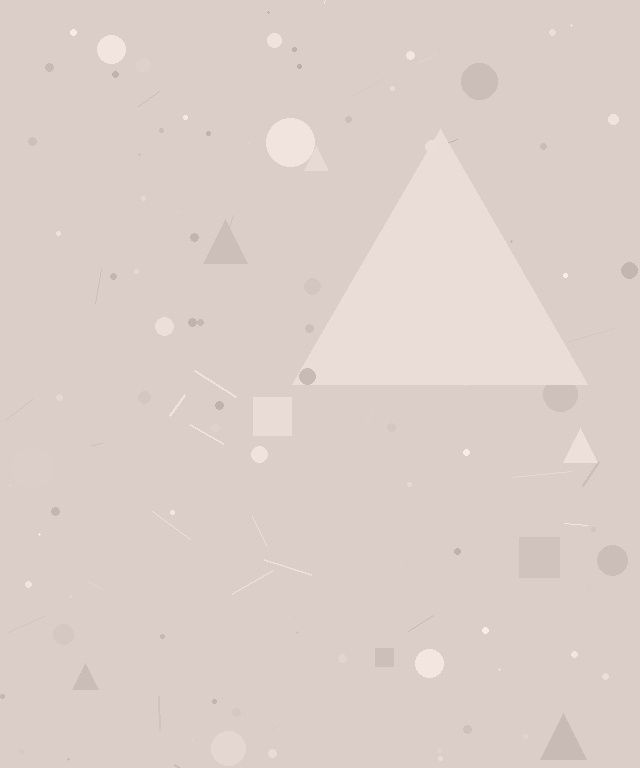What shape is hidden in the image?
A triangle is hidden in the image.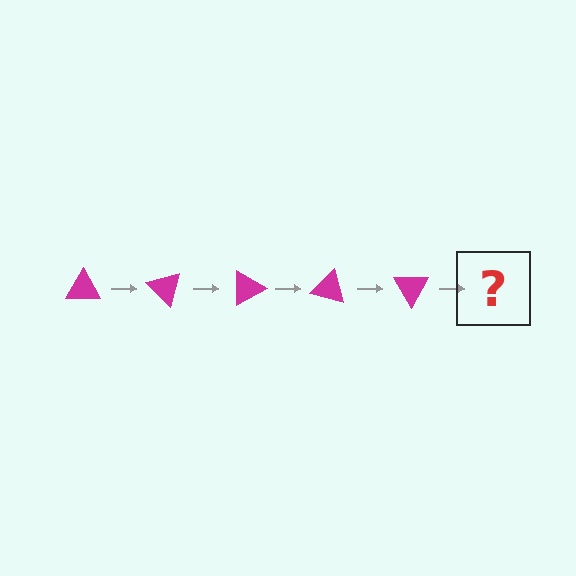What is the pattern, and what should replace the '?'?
The pattern is that the triangle rotates 45 degrees each step. The '?' should be a magenta triangle rotated 225 degrees.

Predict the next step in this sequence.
The next step is a magenta triangle rotated 225 degrees.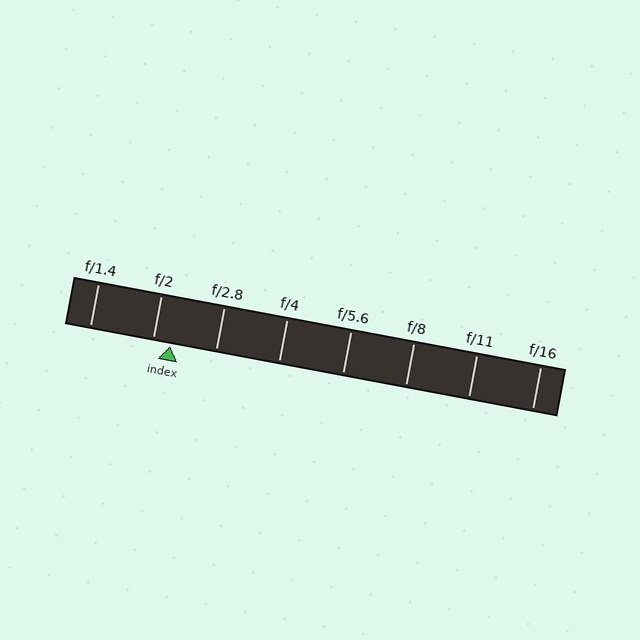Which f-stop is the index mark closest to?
The index mark is closest to f/2.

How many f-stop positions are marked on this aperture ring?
There are 8 f-stop positions marked.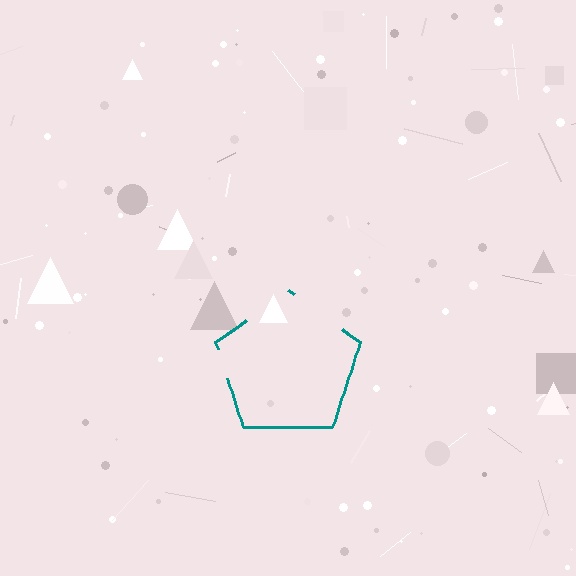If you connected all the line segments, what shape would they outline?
They would outline a pentagon.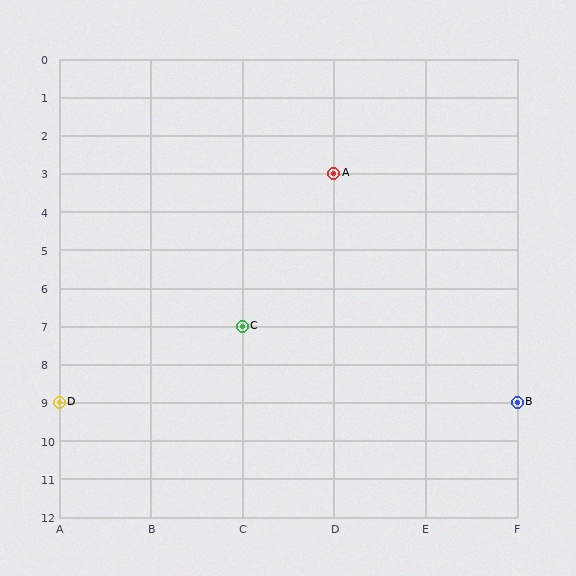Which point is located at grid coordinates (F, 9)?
Point B is at (F, 9).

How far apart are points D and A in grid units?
Points D and A are 3 columns and 6 rows apart (about 6.7 grid units diagonally).